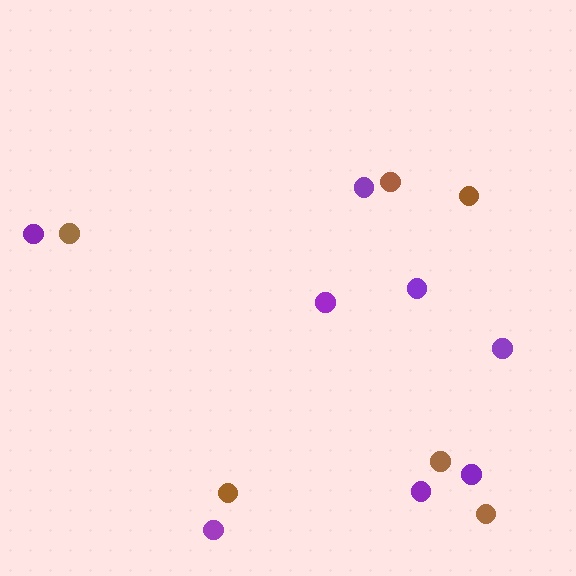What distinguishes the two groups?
There are 2 groups: one group of brown circles (6) and one group of purple circles (8).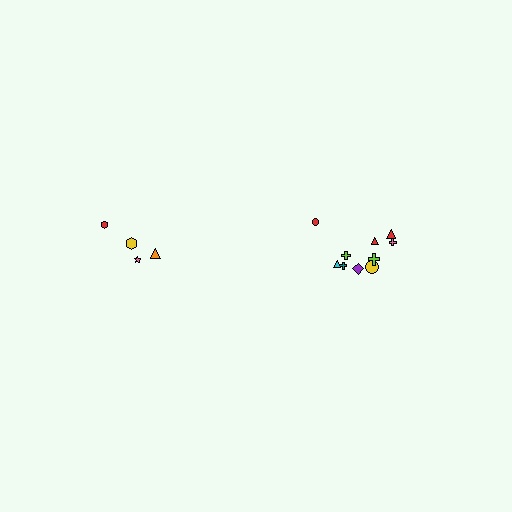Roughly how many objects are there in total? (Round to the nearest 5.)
Roughly 15 objects in total.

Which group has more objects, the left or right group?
The right group.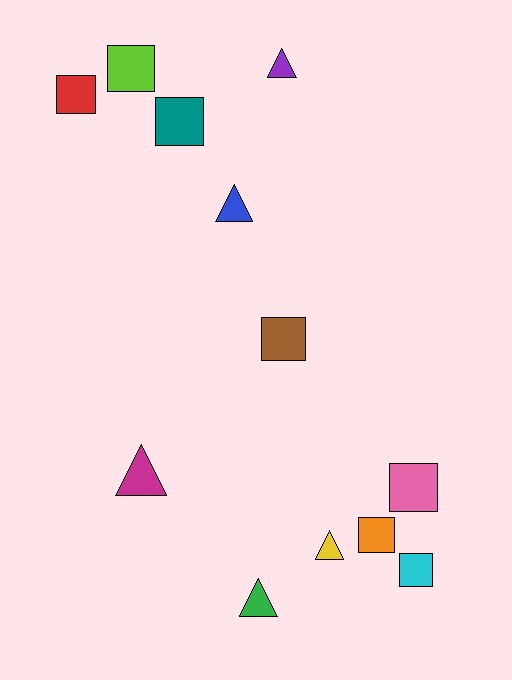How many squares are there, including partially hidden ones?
There are 7 squares.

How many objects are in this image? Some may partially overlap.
There are 12 objects.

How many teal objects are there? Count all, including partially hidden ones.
There is 1 teal object.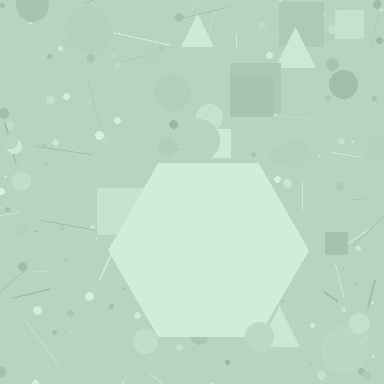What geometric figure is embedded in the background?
A hexagon is embedded in the background.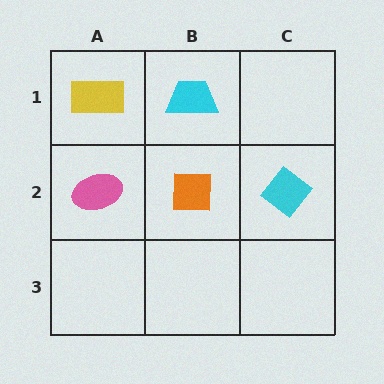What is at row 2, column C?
A cyan diamond.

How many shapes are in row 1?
2 shapes.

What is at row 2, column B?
An orange square.